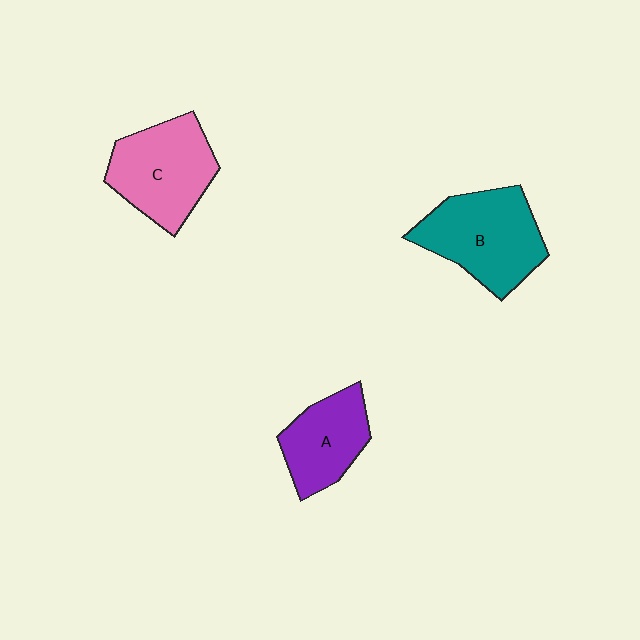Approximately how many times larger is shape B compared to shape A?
Approximately 1.4 times.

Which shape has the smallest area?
Shape A (purple).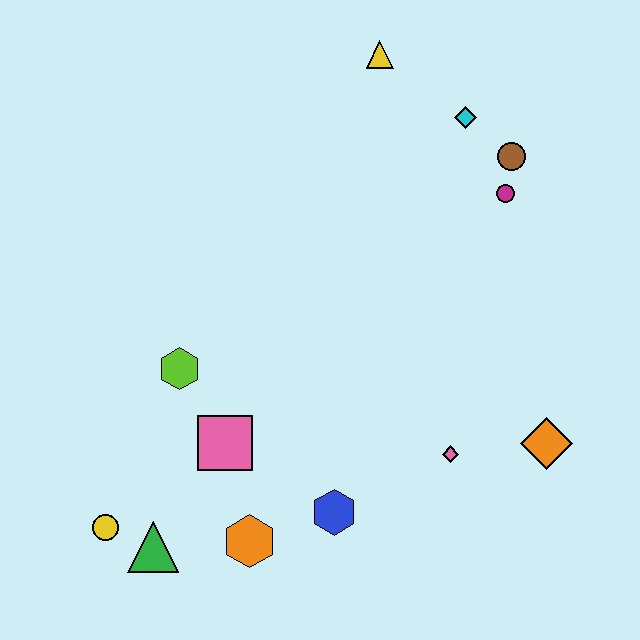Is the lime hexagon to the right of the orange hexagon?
No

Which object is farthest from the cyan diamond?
The yellow circle is farthest from the cyan diamond.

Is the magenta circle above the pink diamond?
Yes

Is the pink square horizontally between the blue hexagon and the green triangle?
Yes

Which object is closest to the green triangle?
The yellow circle is closest to the green triangle.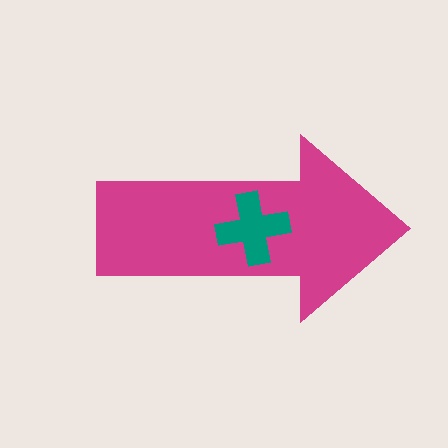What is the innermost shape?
The teal cross.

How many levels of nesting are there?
2.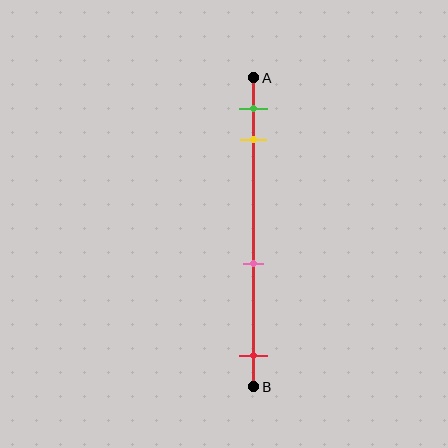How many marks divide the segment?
There are 4 marks dividing the segment.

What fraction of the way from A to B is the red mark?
The red mark is approximately 90% (0.9) of the way from A to B.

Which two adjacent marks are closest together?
The green and yellow marks are the closest adjacent pair.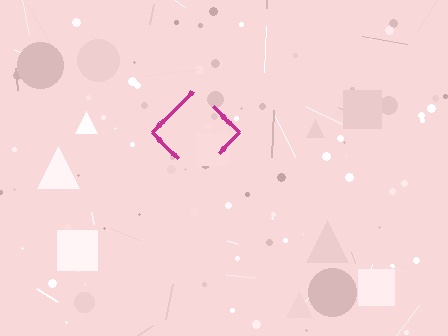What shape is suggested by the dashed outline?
The dashed outline suggests a diamond.